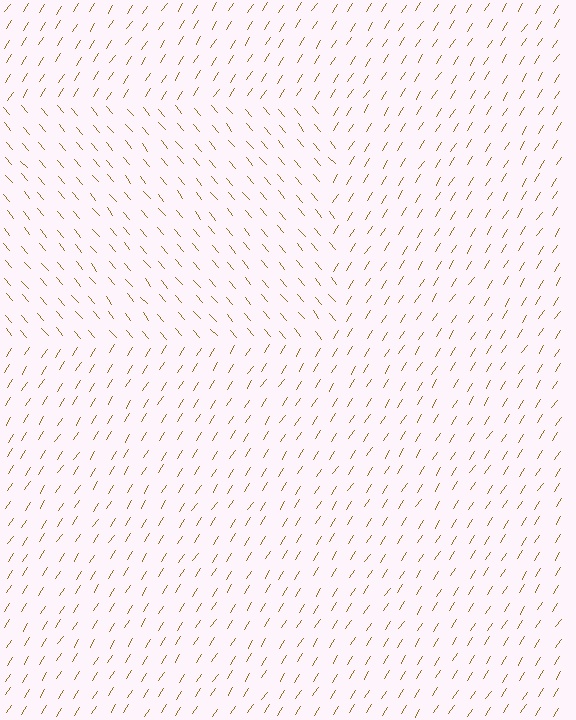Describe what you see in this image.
The image is filled with small brown line segments. A rectangle region in the image has lines oriented differently from the surrounding lines, creating a visible texture boundary.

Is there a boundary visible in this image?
Yes, there is a texture boundary formed by a change in line orientation.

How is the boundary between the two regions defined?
The boundary is defined purely by a change in line orientation (approximately 73 degrees difference). All lines are the same color and thickness.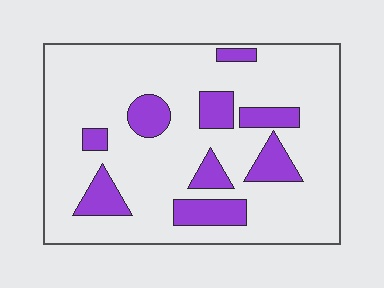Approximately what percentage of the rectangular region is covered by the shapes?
Approximately 20%.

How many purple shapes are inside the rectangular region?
9.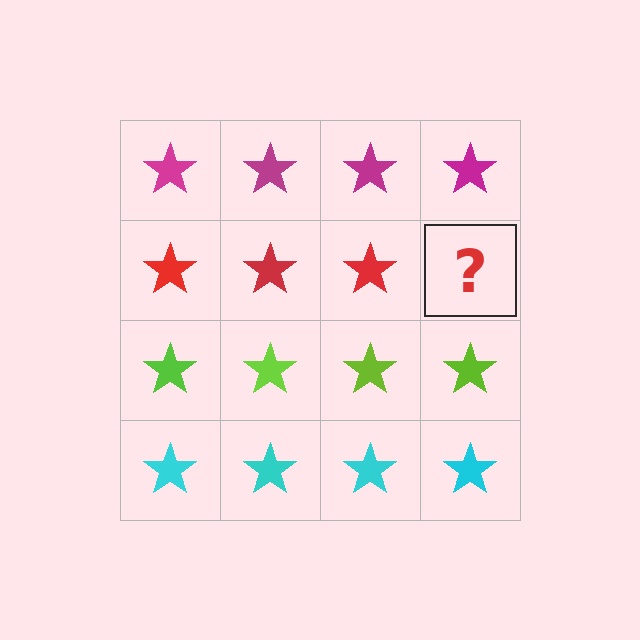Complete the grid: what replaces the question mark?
The question mark should be replaced with a red star.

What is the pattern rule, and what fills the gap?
The rule is that each row has a consistent color. The gap should be filled with a red star.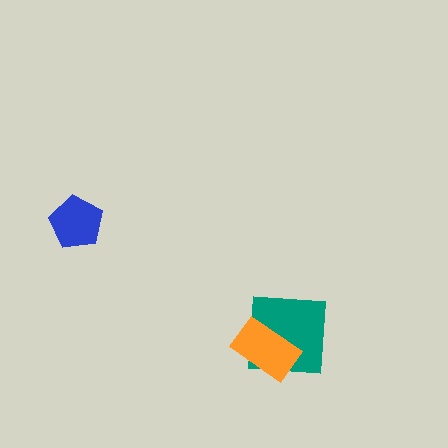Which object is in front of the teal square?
The orange rectangle is in front of the teal square.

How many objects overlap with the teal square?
1 object overlaps with the teal square.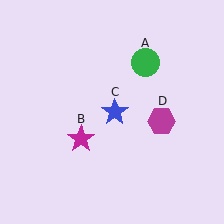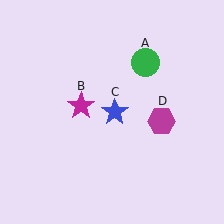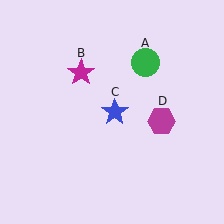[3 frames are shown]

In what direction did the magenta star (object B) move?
The magenta star (object B) moved up.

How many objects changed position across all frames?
1 object changed position: magenta star (object B).